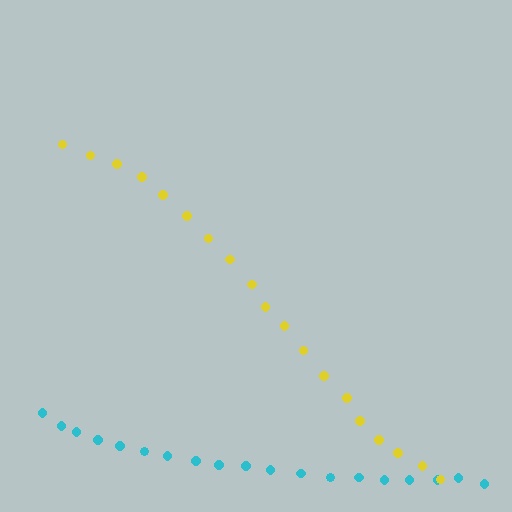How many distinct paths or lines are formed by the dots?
There are 2 distinct paths.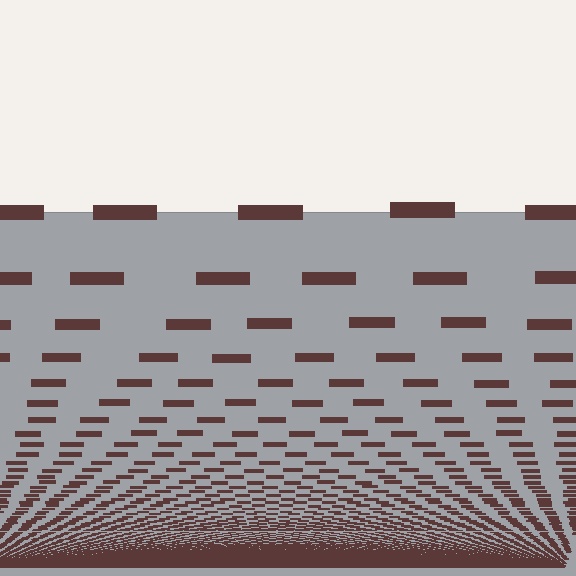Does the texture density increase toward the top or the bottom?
Density increases toward the bottom.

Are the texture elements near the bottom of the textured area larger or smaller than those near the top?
Smaller. The gradient is inverted — elements near the bottom are smaller and denser.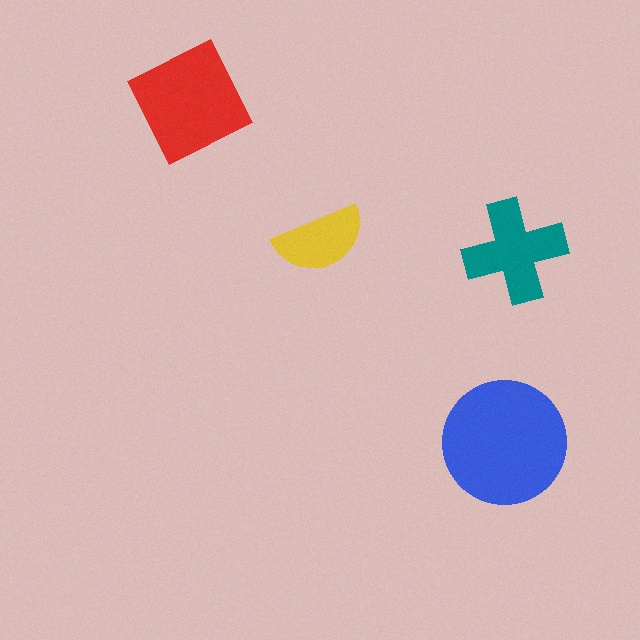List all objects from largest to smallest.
The blue circle, the red square, the teal cross, the yellow semicircle.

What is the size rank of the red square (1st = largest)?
2nd.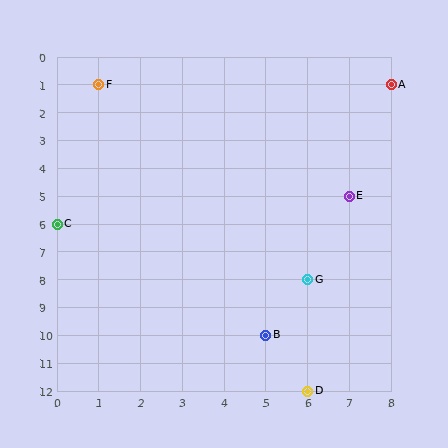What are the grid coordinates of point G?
Point G is at grid coordinates (6, 8).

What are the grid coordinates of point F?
Point F is at grid coordinates (1, 1).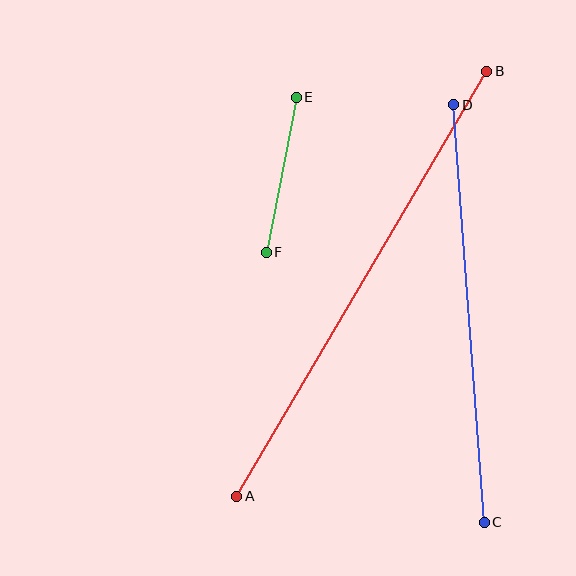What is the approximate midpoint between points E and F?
The midpoint is at approximately (281, 175) pixels.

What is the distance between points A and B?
The distance is approximately 493 pixels.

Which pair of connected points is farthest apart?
Points A and B are farthest apart.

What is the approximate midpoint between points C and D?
The midpoint is at approximately (469, 313) pixels.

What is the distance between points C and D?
The distance is approximately 419 pixels.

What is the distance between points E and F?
The distance is approximately 158 pixels.